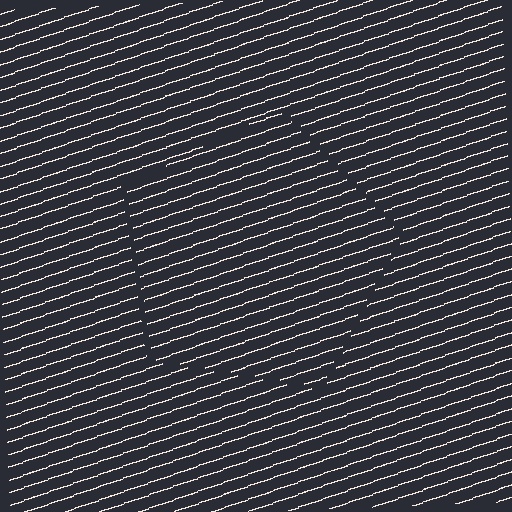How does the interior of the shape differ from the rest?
The interior of the shape contains the same grating, shifted by half a period — the contour is defined by the phase discontinuity where line-ends from the inner and outer gratings abut.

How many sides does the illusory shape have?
5 sides — the line-ends trace a pentagon.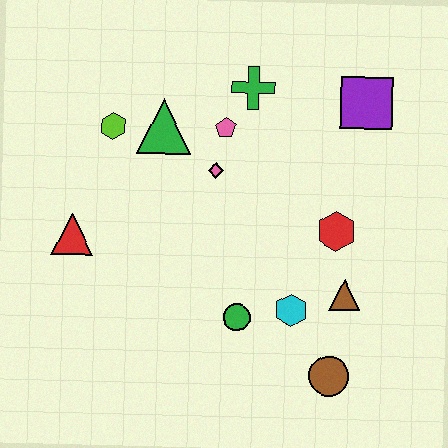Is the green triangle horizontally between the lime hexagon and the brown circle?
Yes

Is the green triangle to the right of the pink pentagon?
No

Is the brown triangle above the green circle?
Yes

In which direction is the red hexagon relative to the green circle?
The red hexagon is to the right of the green circle.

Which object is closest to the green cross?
The pink pentagon is closest to the green cross.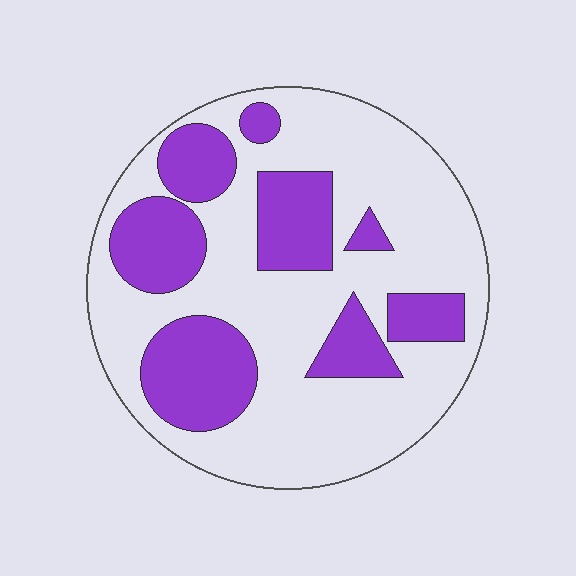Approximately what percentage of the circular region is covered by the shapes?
Approximately 35%.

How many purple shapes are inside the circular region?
8.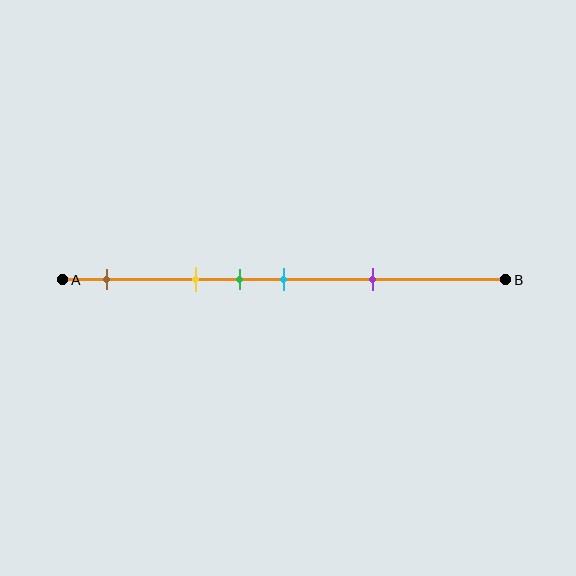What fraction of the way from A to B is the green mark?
The green mark is approximately 40% (0.4) of the way from A to B.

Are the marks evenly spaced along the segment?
No, the marks are not evenly spaced.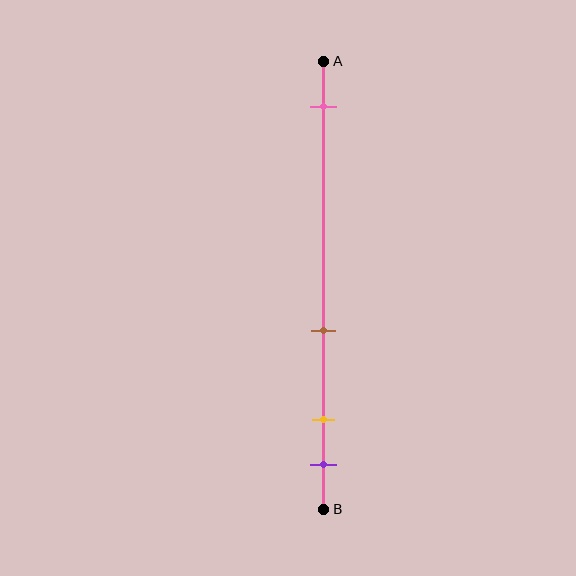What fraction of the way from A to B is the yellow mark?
The yellow mark is approximately 80% (0.8) of the way from A to B.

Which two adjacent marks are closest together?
The yellow and purple marks are the closest adjacent pair.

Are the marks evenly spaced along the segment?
No, the marks are not evenly spaced.